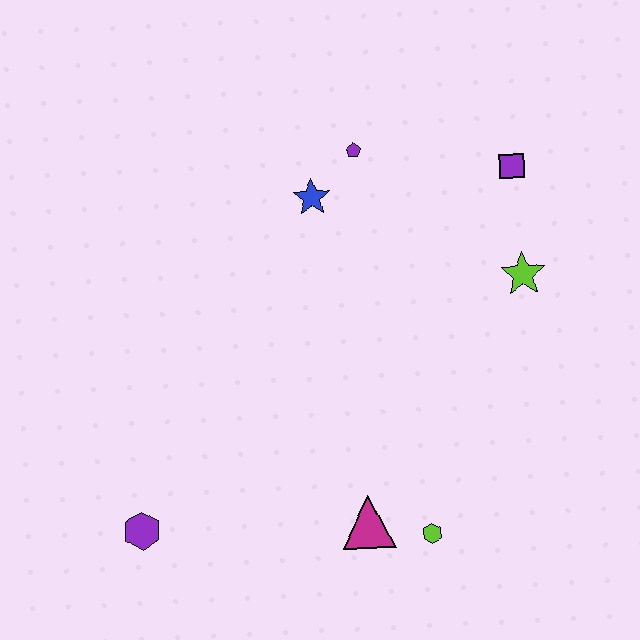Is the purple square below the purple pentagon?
Yes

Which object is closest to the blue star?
The purple pentagon is closest to the blue star.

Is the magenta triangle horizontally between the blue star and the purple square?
Yes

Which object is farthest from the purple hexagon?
The purple square is farthest from the purple hexagon.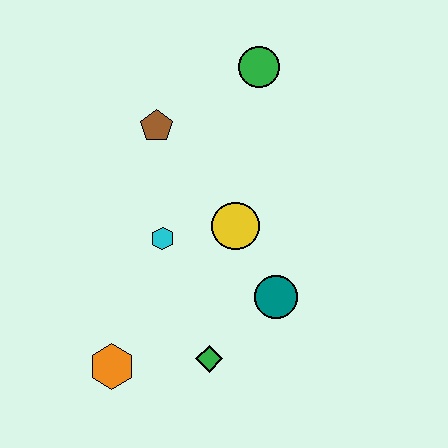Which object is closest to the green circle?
The brown pentagon is closest to the green circle.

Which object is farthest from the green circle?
The orange hexagon is farthest from the green circle.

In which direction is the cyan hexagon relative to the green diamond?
The cyan hexagon is above the green diamond.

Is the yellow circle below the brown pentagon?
Yes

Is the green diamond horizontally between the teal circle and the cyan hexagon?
Yes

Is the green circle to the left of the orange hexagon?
No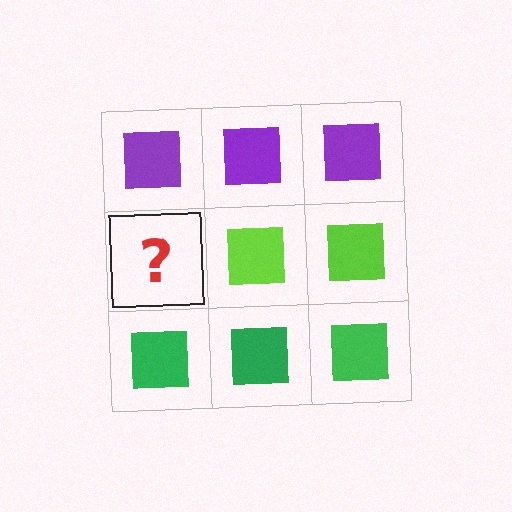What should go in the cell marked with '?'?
The missing cell should contain a lime square.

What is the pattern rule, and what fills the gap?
The rule is that each row has a consistent color. The gap should be filled with a lime square.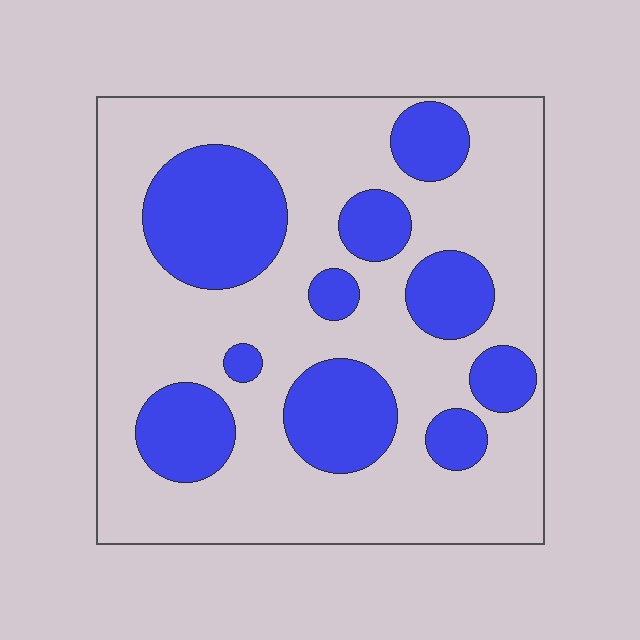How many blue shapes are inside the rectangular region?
10.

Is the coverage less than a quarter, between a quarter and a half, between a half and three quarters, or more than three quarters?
Between a quarter and a half.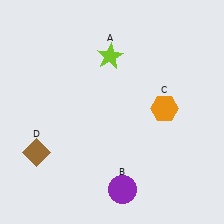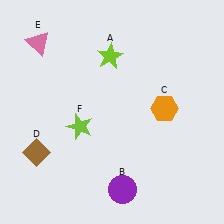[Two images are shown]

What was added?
A pink triangle (E), a lime star (F) were added in Image 2.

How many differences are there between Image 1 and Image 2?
There are 2 differences between the two images.